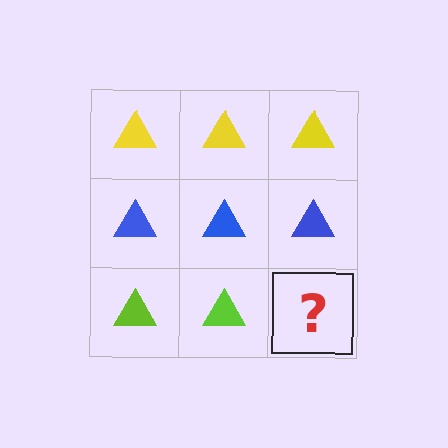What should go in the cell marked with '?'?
The missing cell should contain a lime triangle.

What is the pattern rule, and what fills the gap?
The rule is that each row has a consistent color. The gap should be filled with a lime triangle.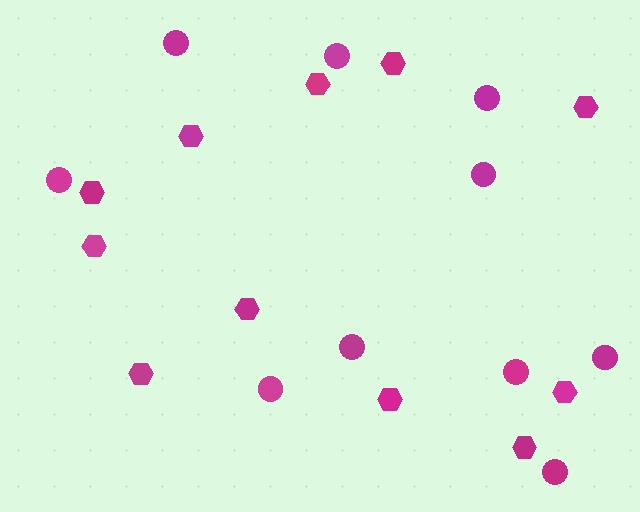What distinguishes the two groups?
There are 2 groups: one group of hexagons (11) and one group of circles (10).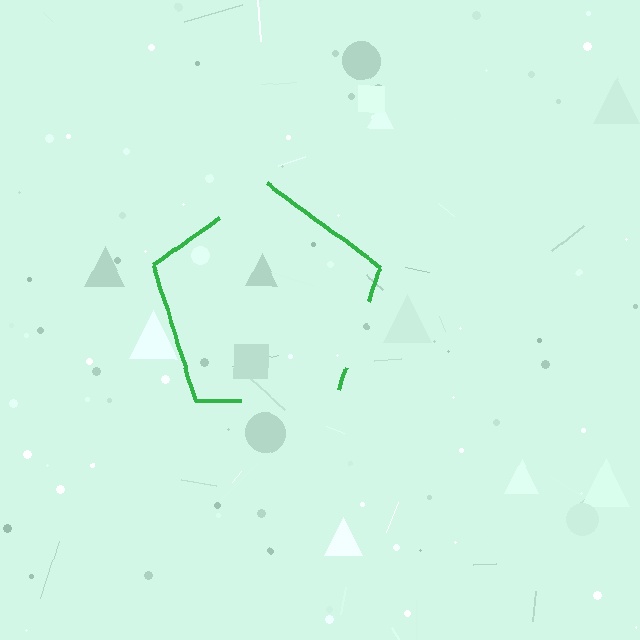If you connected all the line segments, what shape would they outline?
They would outline a pentagon.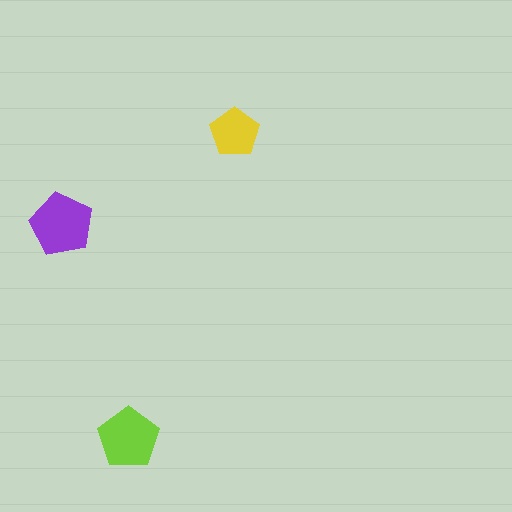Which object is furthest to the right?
The yellow pentagon is rightmost.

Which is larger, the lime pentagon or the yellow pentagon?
The lime one.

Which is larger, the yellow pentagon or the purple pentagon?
The purple one.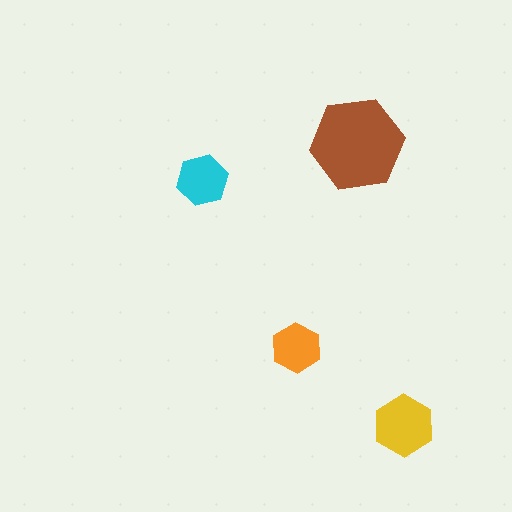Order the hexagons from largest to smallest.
the brown one, the yellow one, the cyan one, the orange one.